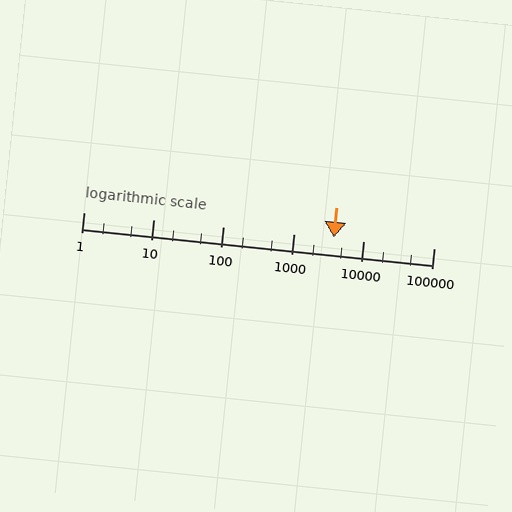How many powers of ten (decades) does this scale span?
The scale spans 5 decades, from 1 to 100000.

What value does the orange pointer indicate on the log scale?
The pointer indicates approximately 3700.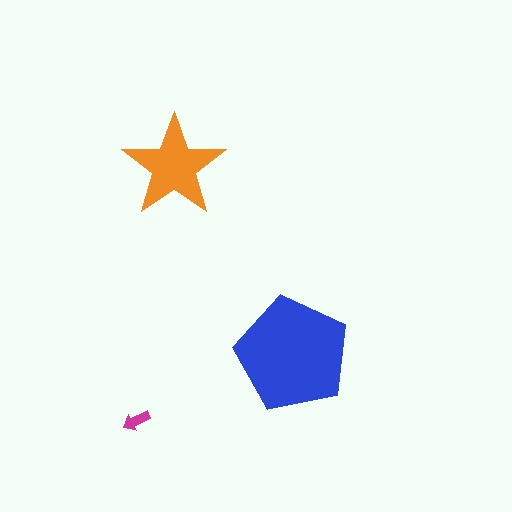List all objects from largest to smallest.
The blue pentagon, the orange star, the magenta arrow.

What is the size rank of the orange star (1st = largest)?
2nd.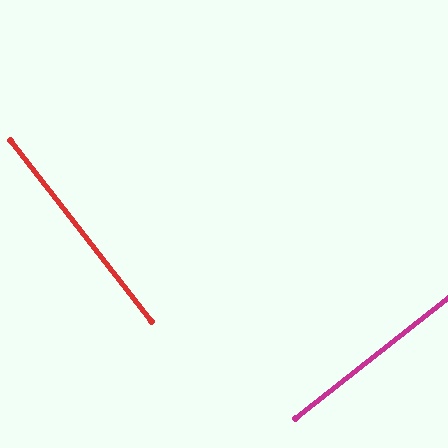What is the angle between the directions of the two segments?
Approximately 90 degrees.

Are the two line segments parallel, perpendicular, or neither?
Perpendicular — they meet at approximately 90°.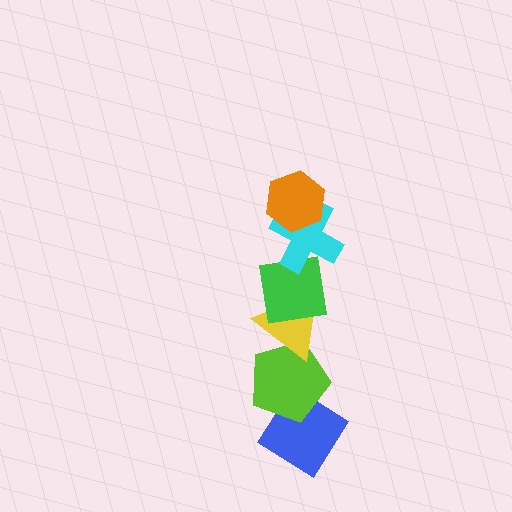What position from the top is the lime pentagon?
The lime pentagon is 5th from the top.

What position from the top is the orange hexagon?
The orange hexagon is 1st from the top.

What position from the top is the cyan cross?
The cyan cross is 2nd from the top.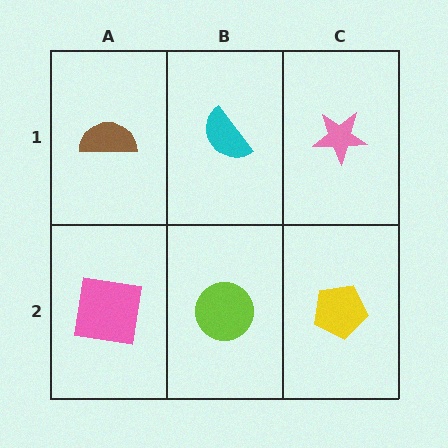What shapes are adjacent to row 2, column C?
A pink star (row 1, column C), a lime circle (row 2, column B).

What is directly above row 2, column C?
A pink star.